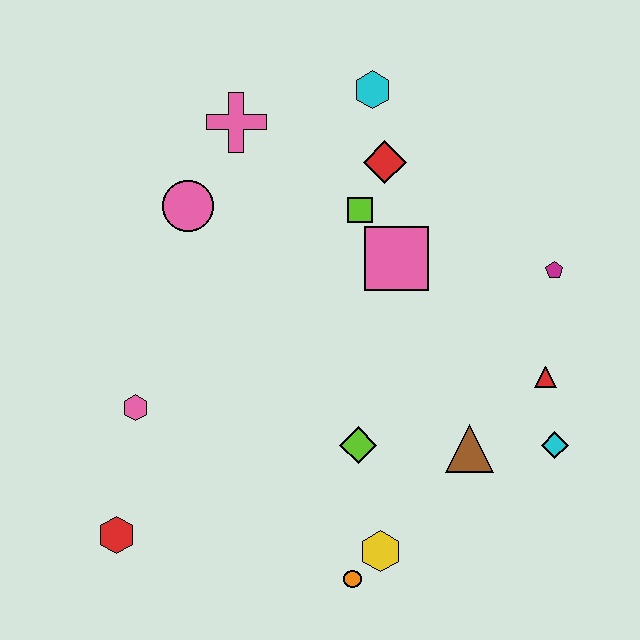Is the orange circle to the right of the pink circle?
Yes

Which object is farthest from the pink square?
The red hexagon is farthest from the pink square.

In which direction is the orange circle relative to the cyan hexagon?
The orange circle is below the cyan hexagon.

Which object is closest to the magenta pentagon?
The red triangle is closest to the magenta pentagon.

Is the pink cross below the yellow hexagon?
No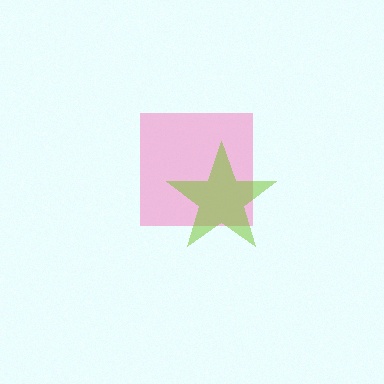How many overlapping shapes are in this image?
There are 2 overlapping shapes in the image.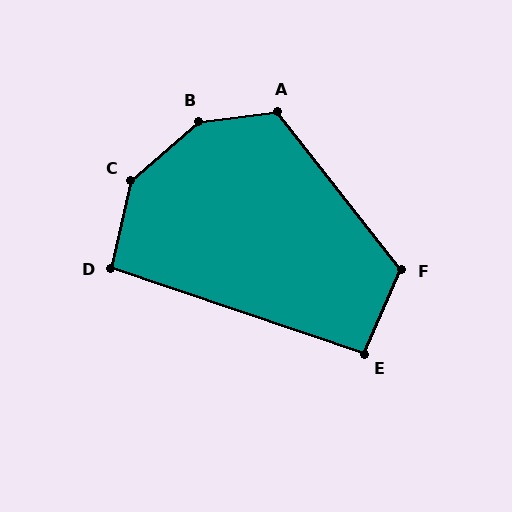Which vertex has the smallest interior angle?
E, at approximately 95 degrees.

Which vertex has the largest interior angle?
B, at approximately 146 degrees.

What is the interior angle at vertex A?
Approximately 121 degrees (obtuse).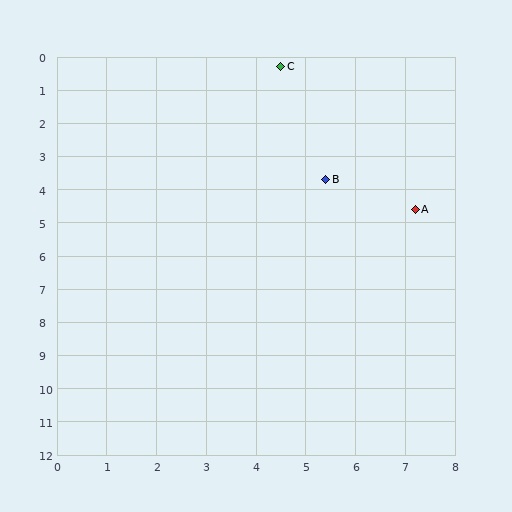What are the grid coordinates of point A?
Point A is at approximately (7.2, 4.6).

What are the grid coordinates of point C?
Point C is at approximately (4.5, 0.3).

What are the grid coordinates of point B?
Point B is at approximately (5.4, 3.7).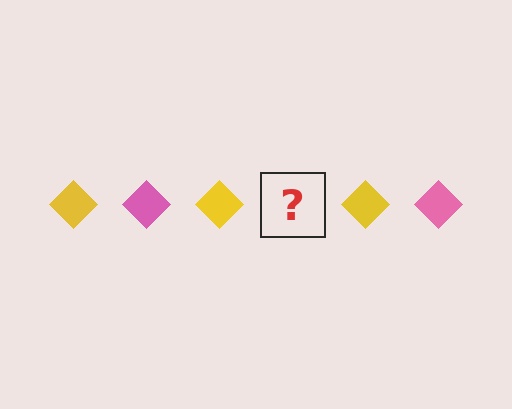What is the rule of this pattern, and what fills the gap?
The rule is that the pattern cycles through yellow, pink diamonds. The gap should be filled with a pink diamond.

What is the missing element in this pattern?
The missing element is a pink diamond.